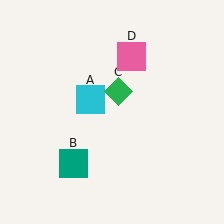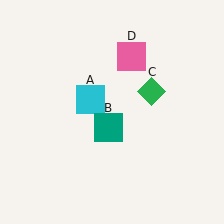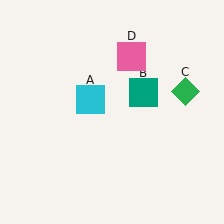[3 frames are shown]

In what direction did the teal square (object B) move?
The teal square (object B) moved up and to the right.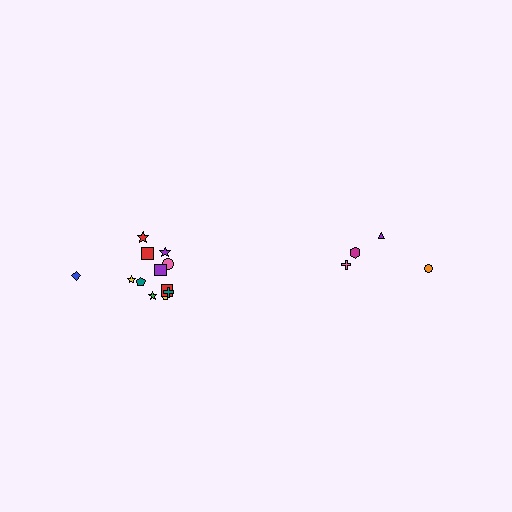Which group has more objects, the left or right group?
The left group.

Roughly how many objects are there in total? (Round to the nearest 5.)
Roughly 15 objects in total.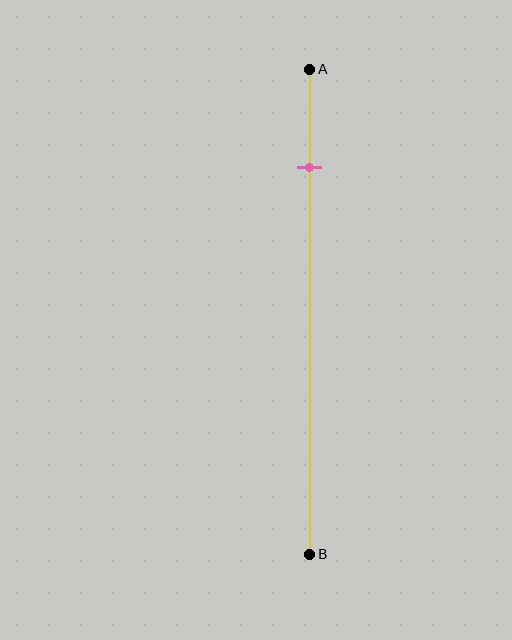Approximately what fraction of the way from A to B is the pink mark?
The pink mark is approximately 20% of the way from A to B.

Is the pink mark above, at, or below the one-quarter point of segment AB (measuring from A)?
The pink mark is above the one-quarter point of segment AB.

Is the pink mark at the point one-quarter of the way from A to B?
No, the mark is at about 20% from A, not at the 25% one-quarter point.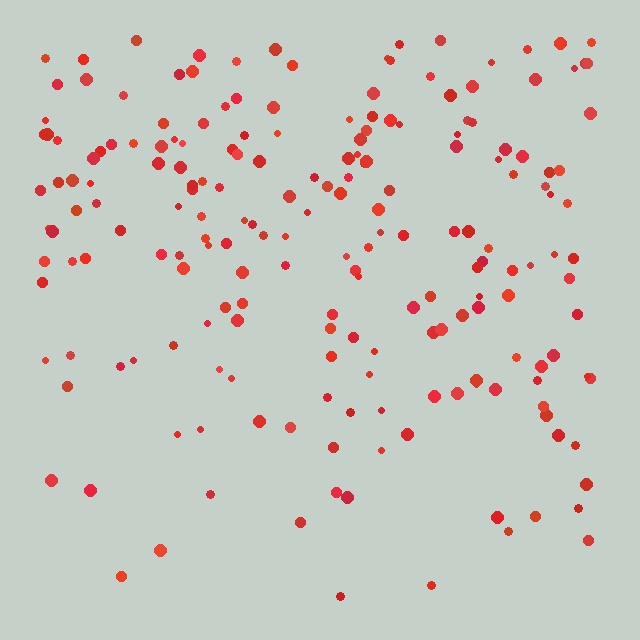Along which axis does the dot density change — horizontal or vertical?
Vertical.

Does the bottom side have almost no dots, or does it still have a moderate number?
Still a moderate number, just noticeably fewer than the top.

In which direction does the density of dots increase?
From bottom to top, with the top side densest.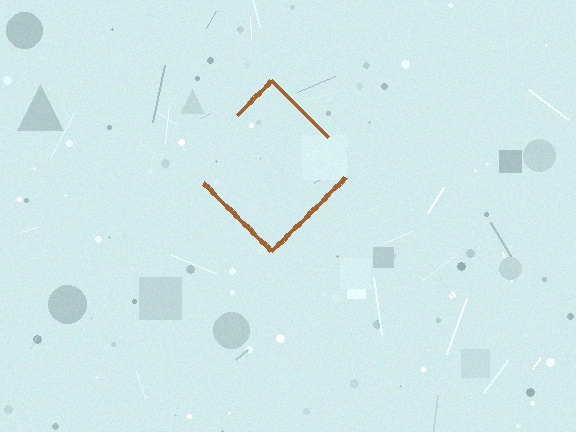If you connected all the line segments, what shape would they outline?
They would outline a diamond.